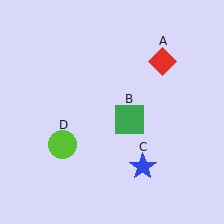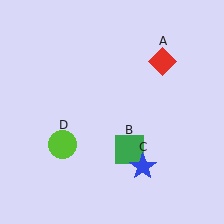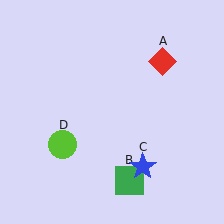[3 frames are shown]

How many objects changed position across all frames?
1 object changed position: green square (object B).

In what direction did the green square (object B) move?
The green square (object B) moved down.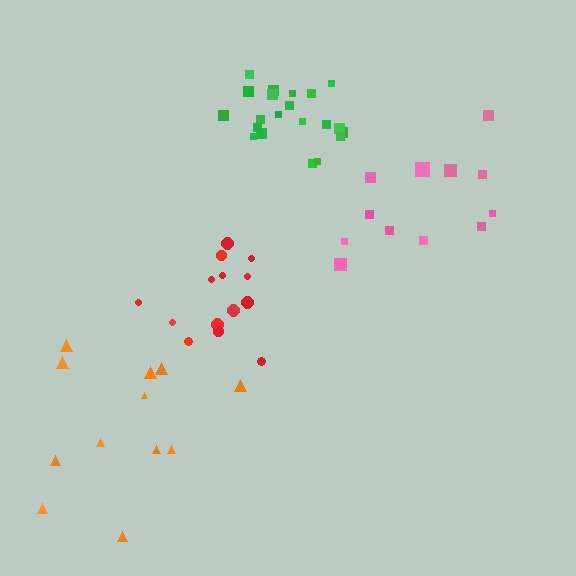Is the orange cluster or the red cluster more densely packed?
Red.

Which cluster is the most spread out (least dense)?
Orange.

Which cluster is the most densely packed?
Green.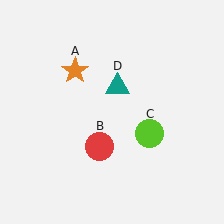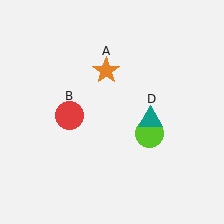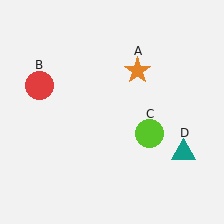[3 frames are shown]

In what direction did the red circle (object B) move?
The red circle (object B) moved up and to the left.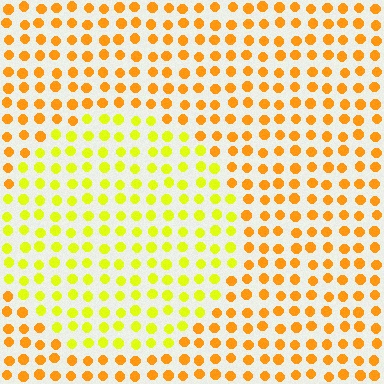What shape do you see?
I see a circle.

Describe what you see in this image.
The image is filled with small orange elements in a uniform arrangement. A circle-shaped region is visible where the elements are tinted to a slightly different hue, forming a subtle color boundary.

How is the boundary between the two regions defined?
The boundary is defined purely by a slight shift in hue (about 34 degrees). Spacing, size, and orientation are identical on both sides.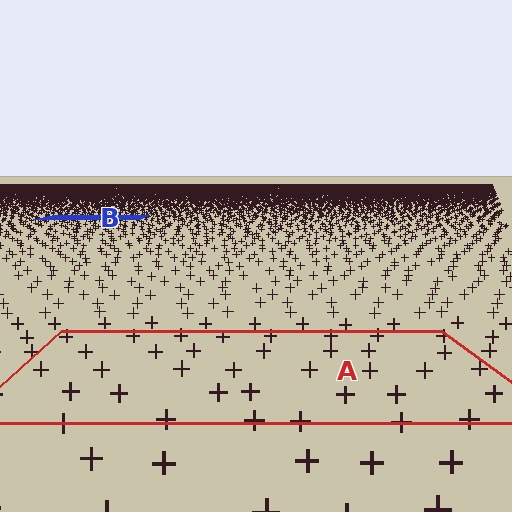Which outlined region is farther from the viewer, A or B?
Region B is farther from the viewer — the texture elements inside it appear smaller and more densely packed.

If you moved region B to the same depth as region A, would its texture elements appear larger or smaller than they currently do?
They would appear larger. At a closer depth, the same texture elements are projected at a bigger on-screen size.